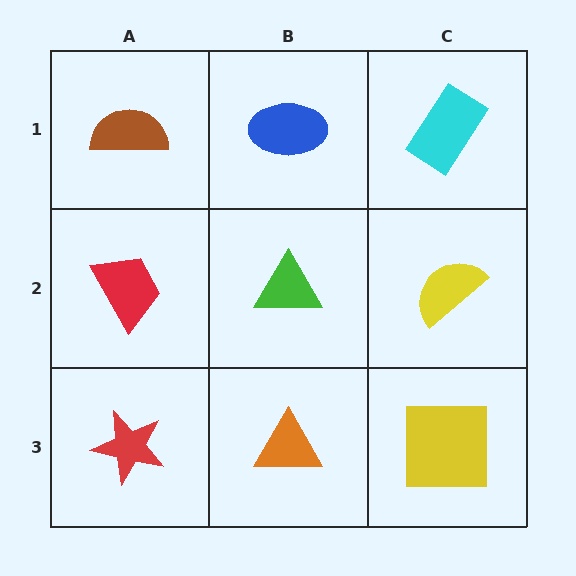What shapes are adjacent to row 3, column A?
A red trapezoid (row 2, column A), an orange triangle (row 3, column B).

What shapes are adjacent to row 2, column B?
A blue ellipse (row 1, column B), an orange triangle (row 3, column B), a red trapezoid (row 2, column A), a yellow semicircle (row 2, column C).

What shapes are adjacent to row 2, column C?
A cyan rectangle (row 1, column C), a yellow square (row 3, column C), a green triangle (row 2, column B).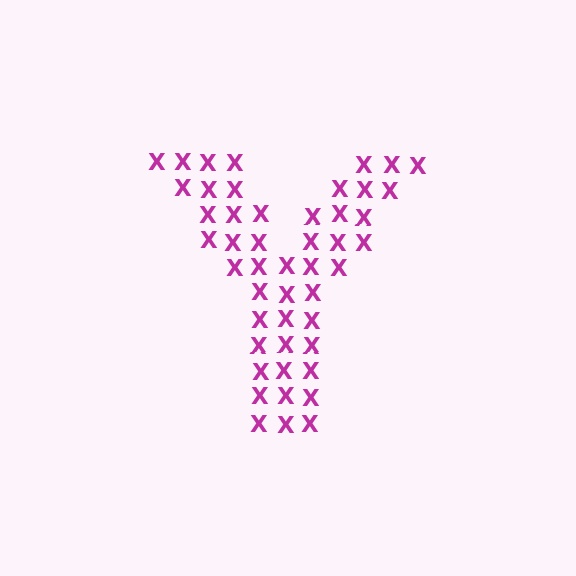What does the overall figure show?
The overall figure shows the letter Y.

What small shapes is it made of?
It is made of small letter X's.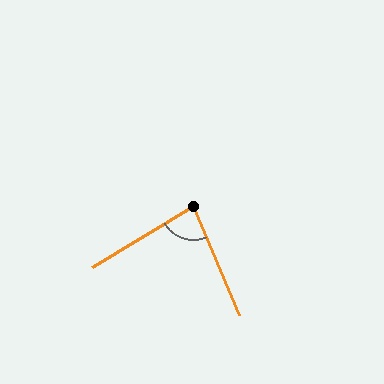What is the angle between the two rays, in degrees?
Approximately 81 degrees.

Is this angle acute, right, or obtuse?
It is acute.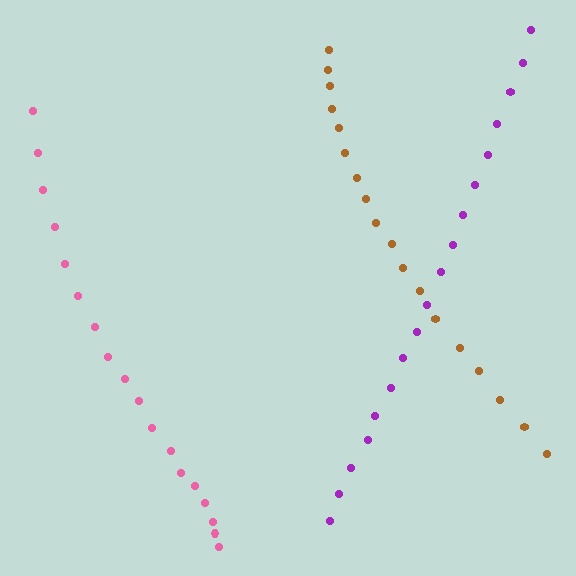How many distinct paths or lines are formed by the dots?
There are 3 distinct paths.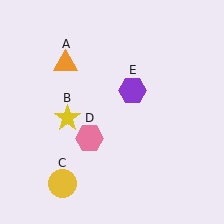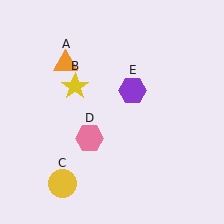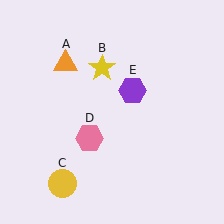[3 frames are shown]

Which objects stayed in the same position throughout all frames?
Orange triangle (object A) and yellow circle (object C) and pink hexagon (object D) and purple hexagon (object E) remained stationary.